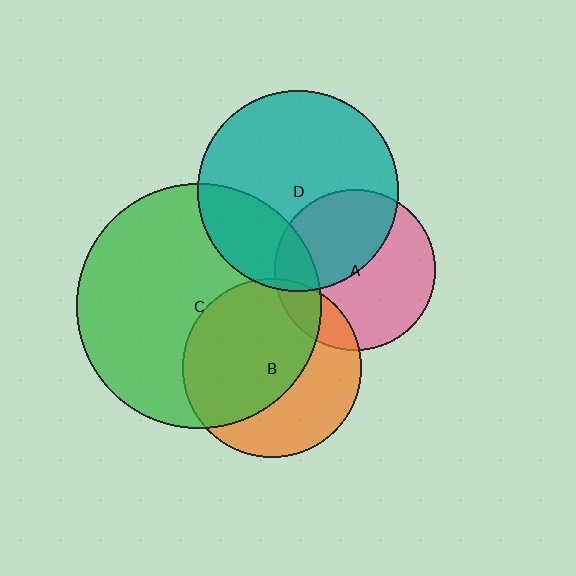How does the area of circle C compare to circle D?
Approximately 1.5 times.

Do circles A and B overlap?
Yes.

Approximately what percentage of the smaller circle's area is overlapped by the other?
Approximately 15%.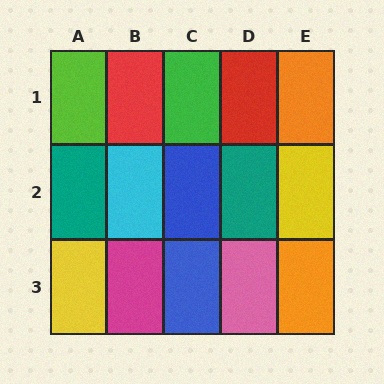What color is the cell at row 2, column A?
Teal.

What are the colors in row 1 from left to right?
Lime, red, green, red, orange.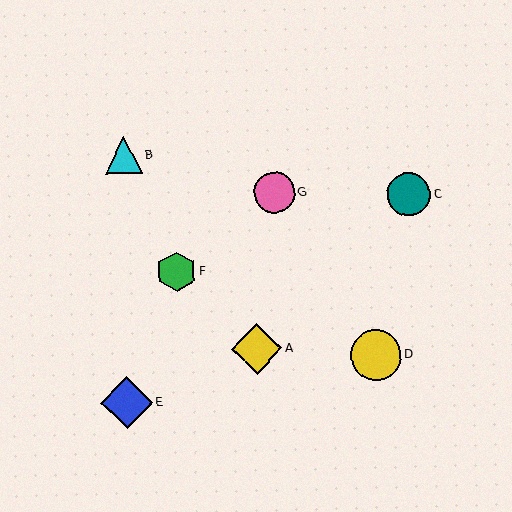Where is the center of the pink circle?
The center of the pink circle is at (274, 193).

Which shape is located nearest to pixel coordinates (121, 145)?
The cyan triangle (labeled B) at (124, 155) is nearest to that location.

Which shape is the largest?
The blue diamond (labeled E) is the largest.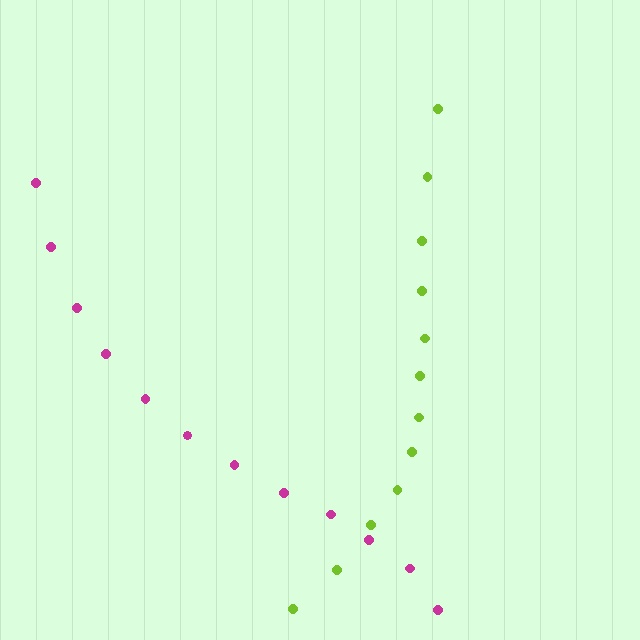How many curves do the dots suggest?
There are 2 distinct paths.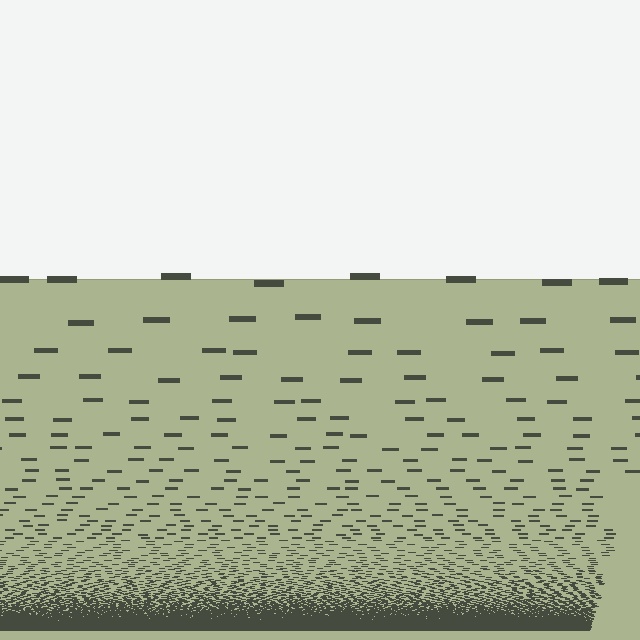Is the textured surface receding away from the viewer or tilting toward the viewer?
The surface appears to tilt toward the viewer. Texture elements get larger and sparser toward the top.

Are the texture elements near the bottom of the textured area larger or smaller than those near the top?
Smaller. The gradient is inverted — elements near the bottom are smaller and denser.